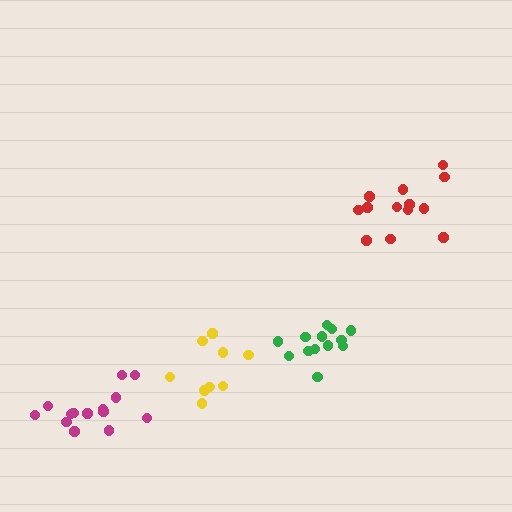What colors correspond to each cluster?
The clusters are colored: red, green, magenta, yellow.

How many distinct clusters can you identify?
There are 4 distinct clusters.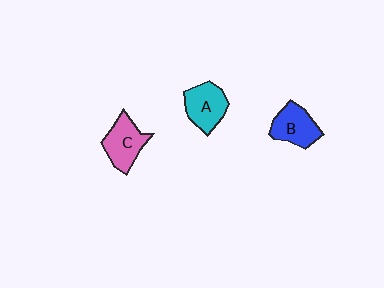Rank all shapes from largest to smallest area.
From largest to smallest: A (cyan), C (pink), B (blue).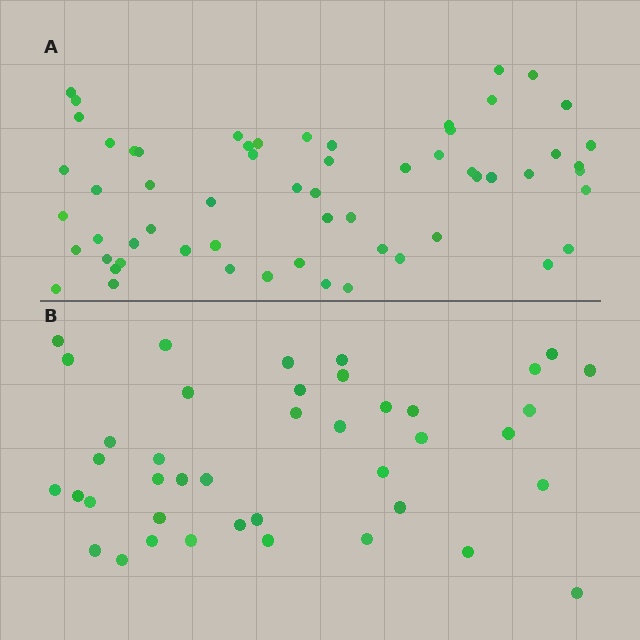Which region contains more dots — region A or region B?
Region A (the top region) has more dots.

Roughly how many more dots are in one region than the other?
Region A has approximately 20 more dots than region B.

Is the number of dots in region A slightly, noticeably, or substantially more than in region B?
Region A has substantially more. The ratio is roughly 1.5 to 1.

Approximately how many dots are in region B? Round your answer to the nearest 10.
About 40 dots. (The exact count is 41, which rounds to 40.)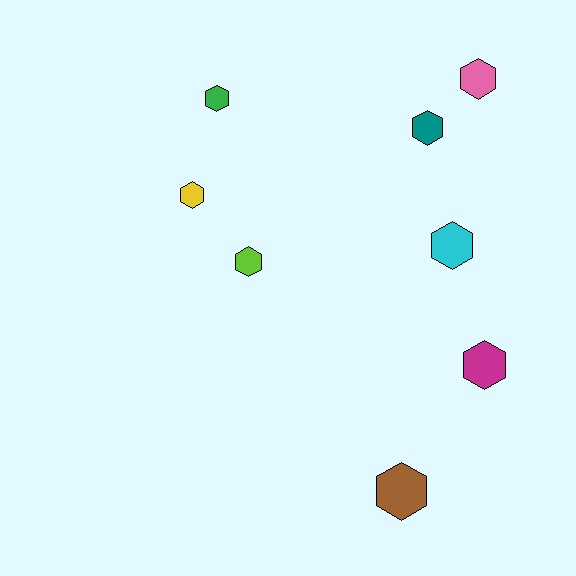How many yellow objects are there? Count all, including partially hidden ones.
There is 1 yellow object.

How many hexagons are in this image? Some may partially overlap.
There are 8 hexagons.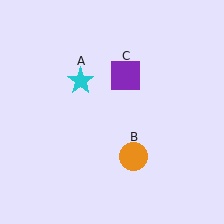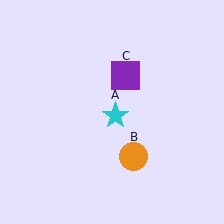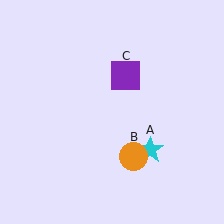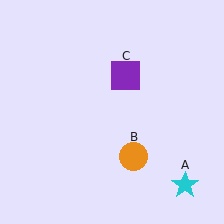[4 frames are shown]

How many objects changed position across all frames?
1 object changed position: cyan star (object A).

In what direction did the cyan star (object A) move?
The cyan star (object A) moved down and to the right.